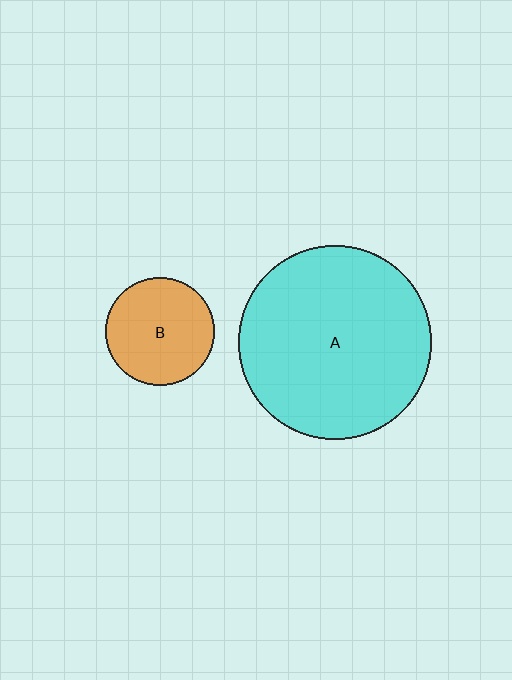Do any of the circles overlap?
No, none of the circles overlap.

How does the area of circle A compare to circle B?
Approximately 3.2 times.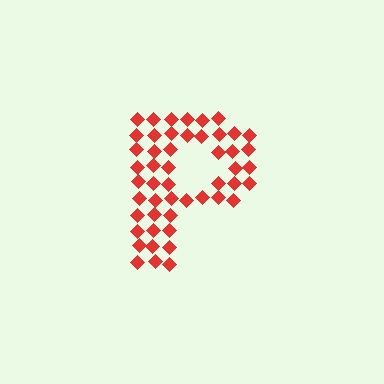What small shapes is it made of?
It is made of small diamonds.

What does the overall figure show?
The overall figure shows the letter P.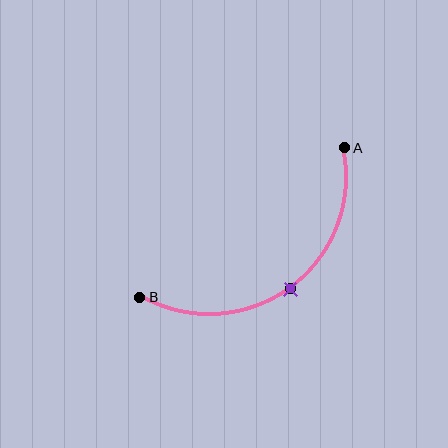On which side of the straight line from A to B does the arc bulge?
The arc bulges below and to the right of the straight line connecting A and B.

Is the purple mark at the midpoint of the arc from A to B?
Yes. The purple mark lies on the arc at equal arc-length from both A and B — it is the arc midpoint.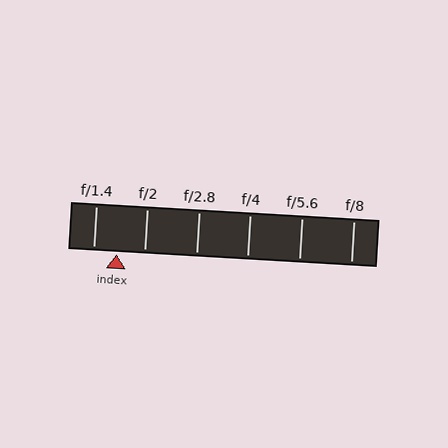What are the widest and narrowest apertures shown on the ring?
The widest aperture shown is f/1.4 and the narrowest is f/8.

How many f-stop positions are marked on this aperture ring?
There are 6 f-stop positions marked.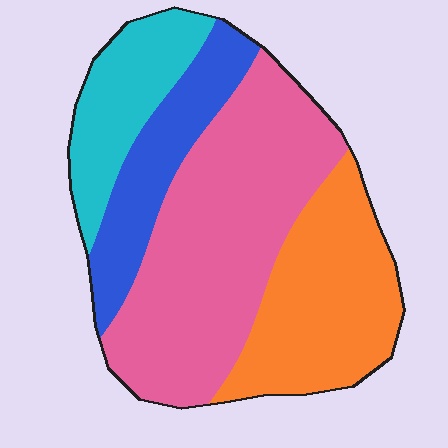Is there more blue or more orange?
Orange.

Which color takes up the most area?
Pink, at roughly 45%.